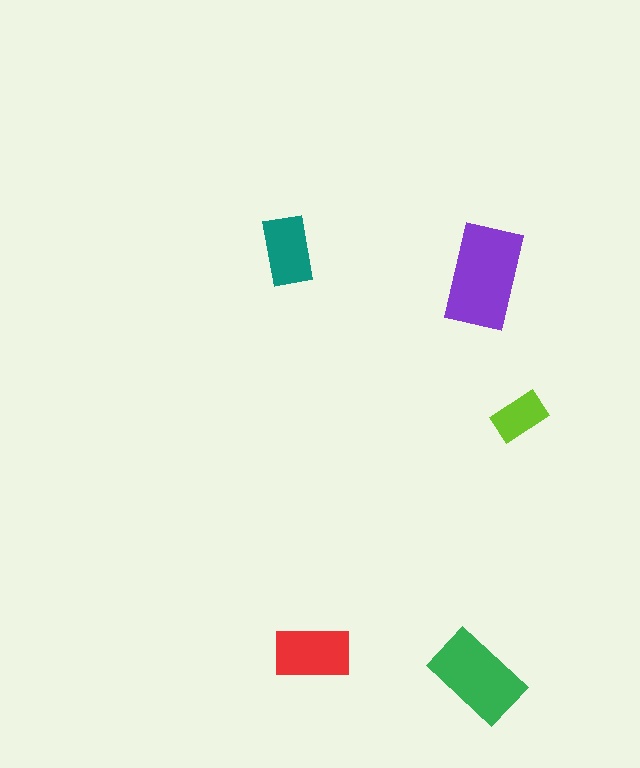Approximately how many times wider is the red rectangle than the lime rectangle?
About 1.5 times wider.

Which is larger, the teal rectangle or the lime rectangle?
The teal one.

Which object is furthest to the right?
The lime rectangle is rightmost.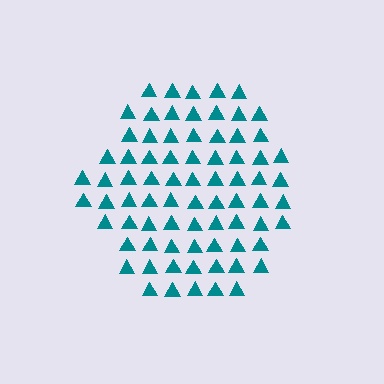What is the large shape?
The large shape is a hexagon.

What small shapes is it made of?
It is made of small triangles.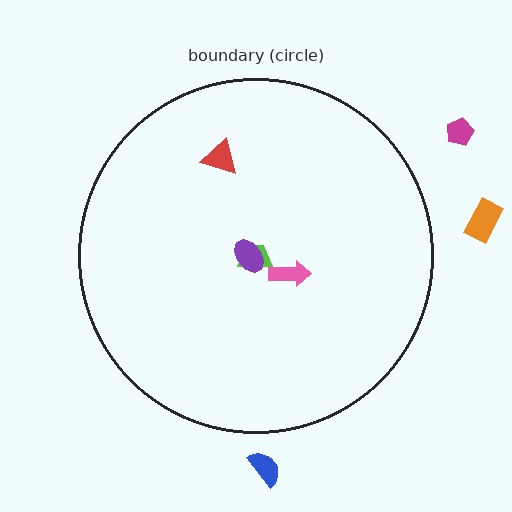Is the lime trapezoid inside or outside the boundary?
Inside.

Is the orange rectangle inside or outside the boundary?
Outside.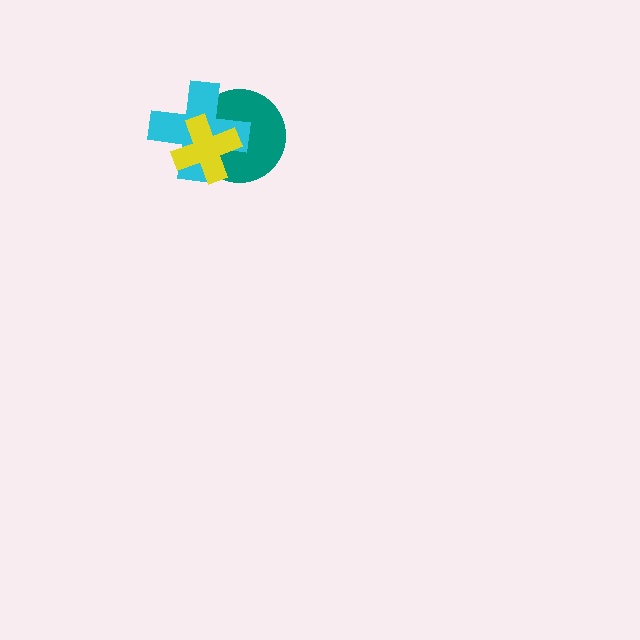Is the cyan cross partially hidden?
Yes, it is partially covered by another shape.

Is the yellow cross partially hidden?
No, no other shape covers it.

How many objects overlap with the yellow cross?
2 objects overlap with the yellow cross.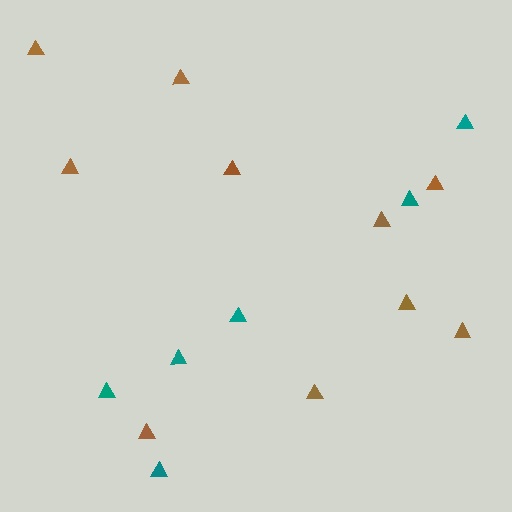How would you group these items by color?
There are 2 groups: one group of teal triangles (6) and one group of brown triangles (10).